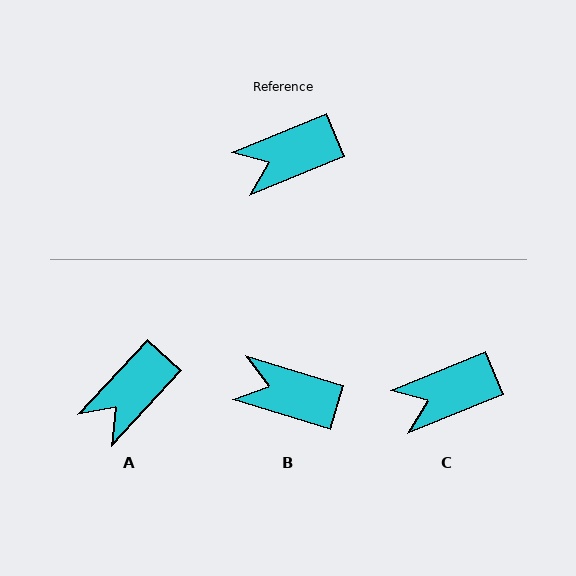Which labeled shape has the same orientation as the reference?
C.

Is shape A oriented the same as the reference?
No, it is off by about 25 degrees.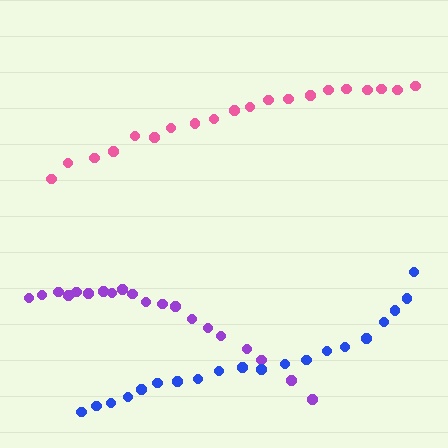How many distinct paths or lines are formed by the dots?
There are 3 distinct paths.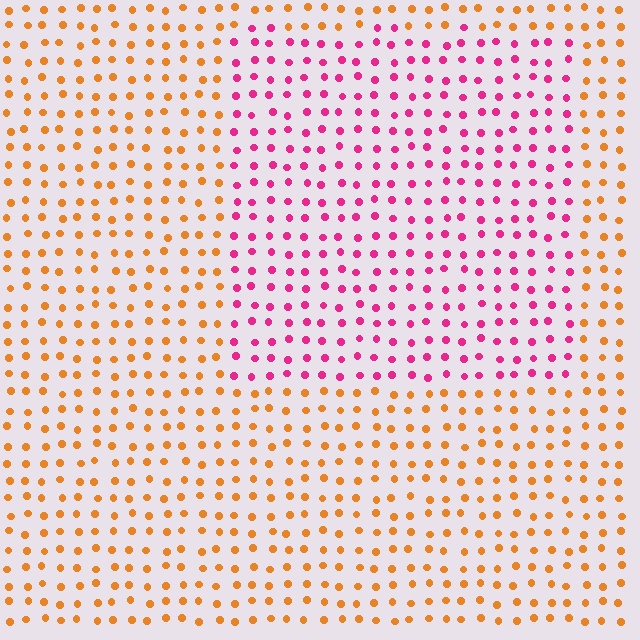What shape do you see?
I see a rectangle.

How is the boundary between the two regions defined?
The boundary is defined purely by a slight shift in hue (about 61 degrees). Spacing, size, and orientation are identical on both sides.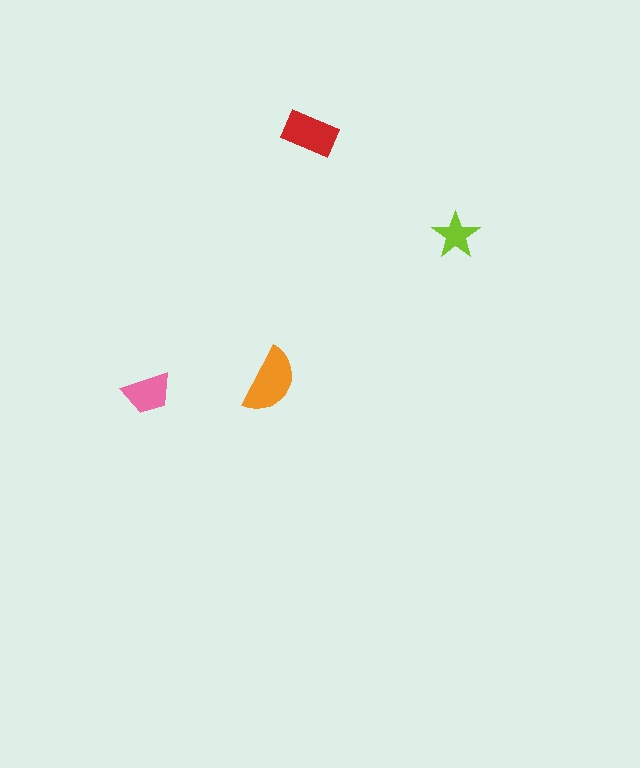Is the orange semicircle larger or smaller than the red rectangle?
Larger.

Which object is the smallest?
The lime star.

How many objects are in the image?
There are 4 objects in the image.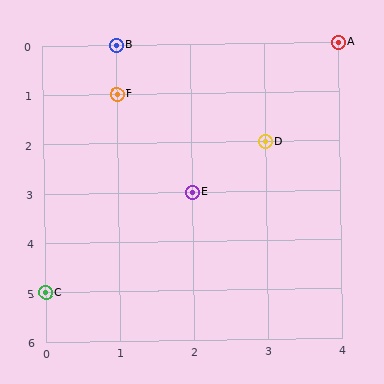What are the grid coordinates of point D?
Point D is at grid coordinates (3, 2).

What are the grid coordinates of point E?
Point E is at grid coordinates (2, 3).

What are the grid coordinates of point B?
Point B is at grid coordinates (1, 0).